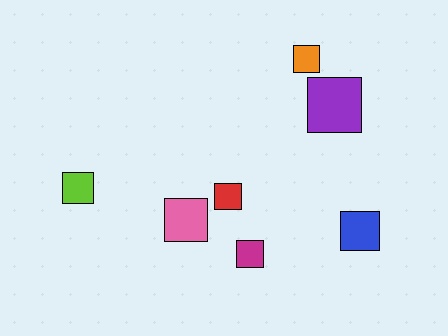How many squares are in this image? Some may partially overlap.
There are 7 squares.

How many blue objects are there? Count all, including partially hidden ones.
There is 1 blue object.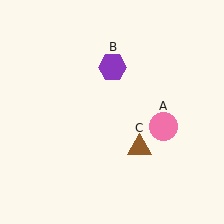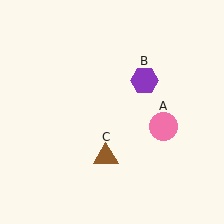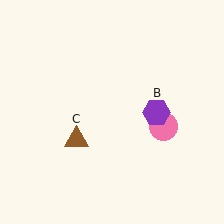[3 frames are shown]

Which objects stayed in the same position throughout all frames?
Pink circle (object A) remained stationary.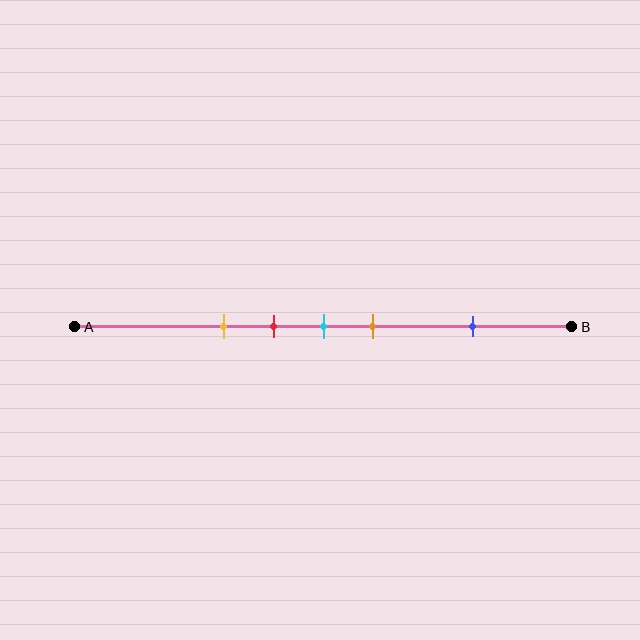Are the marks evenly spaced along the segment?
No, the marks are not evenly spaced.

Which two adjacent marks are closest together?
The red and cyan marks are the closest adjacent pair.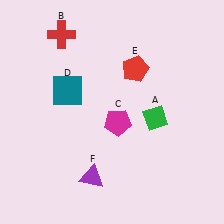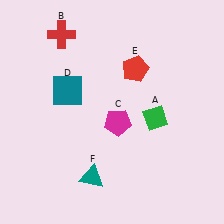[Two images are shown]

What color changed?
The triangle (F) changed from purple in Image 1 to teal in Image 2.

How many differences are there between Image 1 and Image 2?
There is 1 difference between the two images.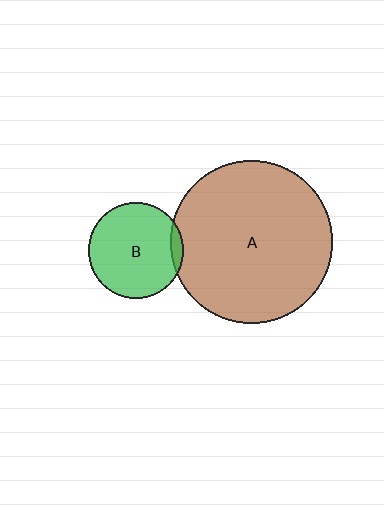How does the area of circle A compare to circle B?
Approximately 2.9 times.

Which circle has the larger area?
Circle A (brown).